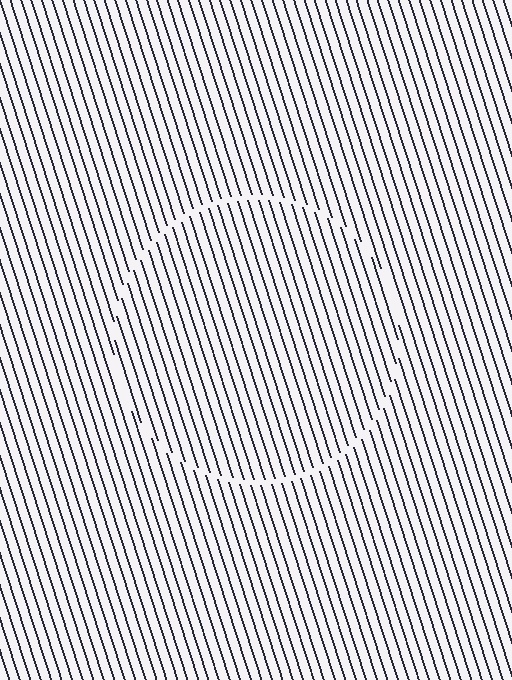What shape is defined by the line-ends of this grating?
An illusory circle. The interior of the shape contains the same grating, shifted by half a period — the contour is defined by the phase discontinuity where line-ends from the inner and outer gratings abut.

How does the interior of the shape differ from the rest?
The interior of the shape contains the same grating, shifted by half a period — the contour is defined by the phase discontinuity where line-ends from the inner and outer gratings abut.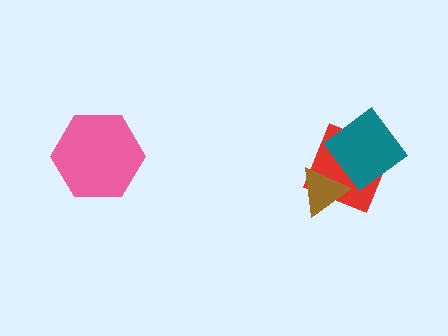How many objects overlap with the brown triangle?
1 object overlaps with the brown triangle.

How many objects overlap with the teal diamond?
1 object overlaps with the teal diamond.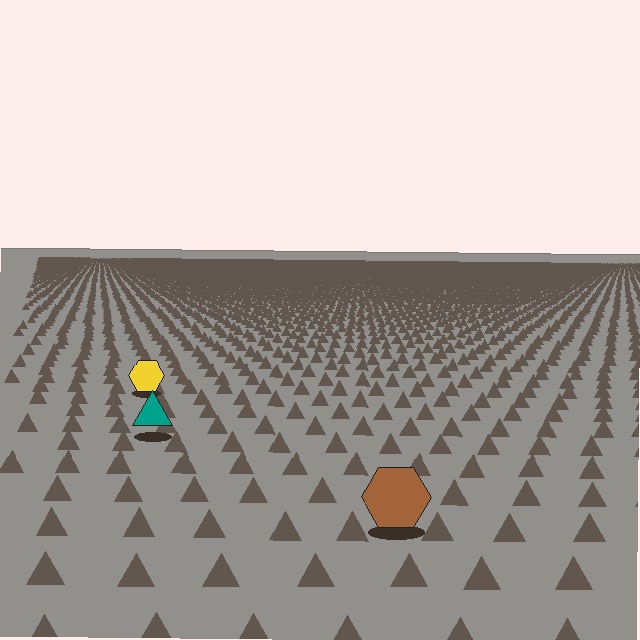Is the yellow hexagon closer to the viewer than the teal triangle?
No. The teal triangle is closer — you can tell from the texture gradient: the ground texture is coarser near it.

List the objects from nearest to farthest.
From nearest to farthest: the brown hexagon, the teal triangle, the yellow hexagon.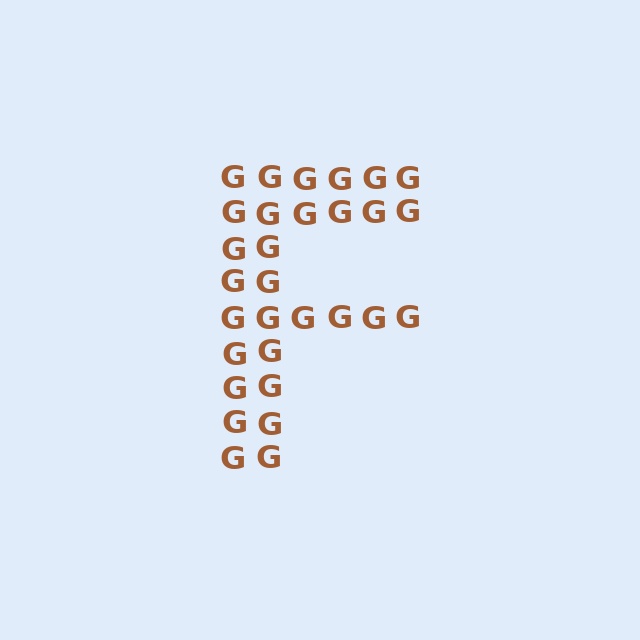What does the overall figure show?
The overall figure shows the letter F.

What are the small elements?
The small elements are letter G's.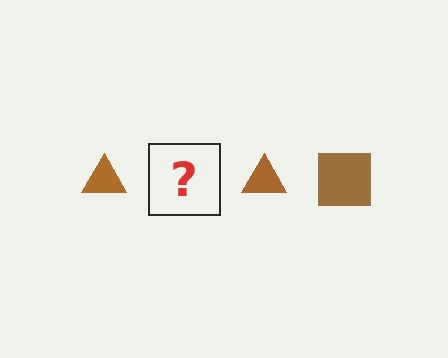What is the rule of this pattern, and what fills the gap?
The rule is that the pattern cycles through triangle, square shapes in brown. The gap should be filled with a brown square.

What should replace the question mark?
The question mark should be replaced with a brown square.